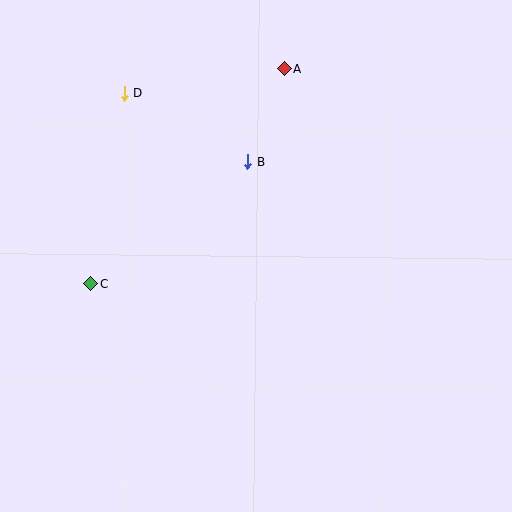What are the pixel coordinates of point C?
Point C is at (90, 284).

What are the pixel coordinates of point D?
Point D is at (124, 93).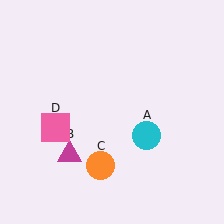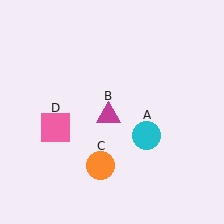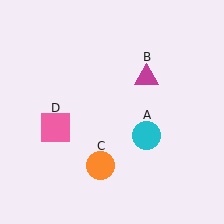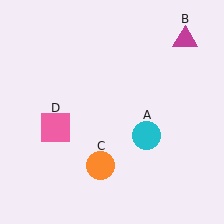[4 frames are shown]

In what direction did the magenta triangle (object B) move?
The magenta triangle (object B) moved up and to the right.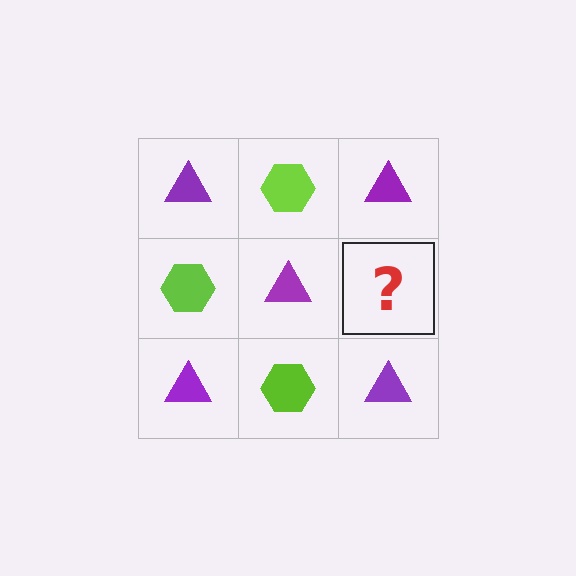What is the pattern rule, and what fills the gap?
The rule is that it alternates purple triangle and lime hexagon in a checkerboard pattern. The gap should be filled with a lime hexagon.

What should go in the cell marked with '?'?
The missing cell should contain a lime hexagon.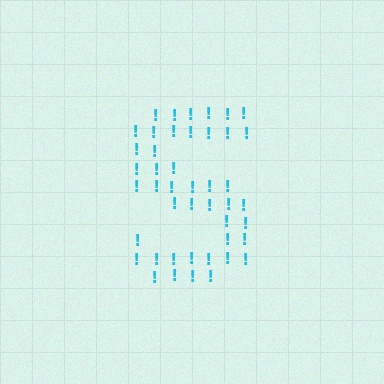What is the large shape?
The large shape is the letter S.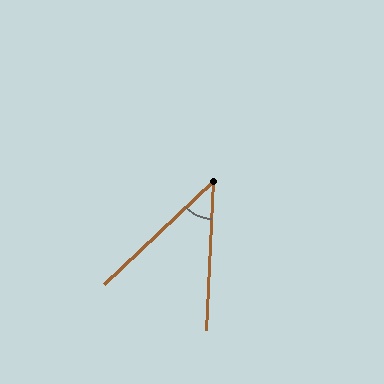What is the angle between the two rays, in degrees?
Approximately 44 degrees.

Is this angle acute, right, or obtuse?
It is acute.